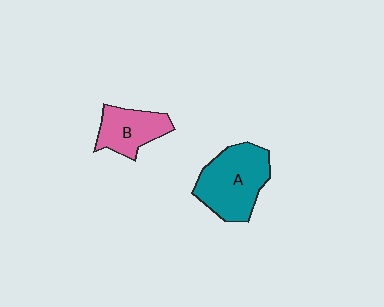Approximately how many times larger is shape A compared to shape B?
Approximately 1.6 times.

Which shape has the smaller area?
Shape B (pink).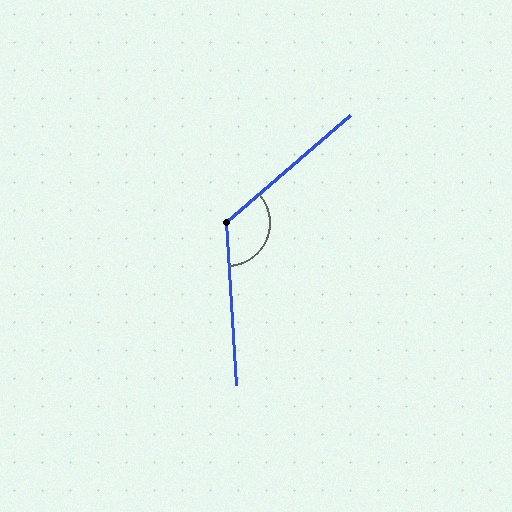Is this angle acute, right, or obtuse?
It is obtuse.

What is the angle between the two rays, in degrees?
Approximately 127 degrees.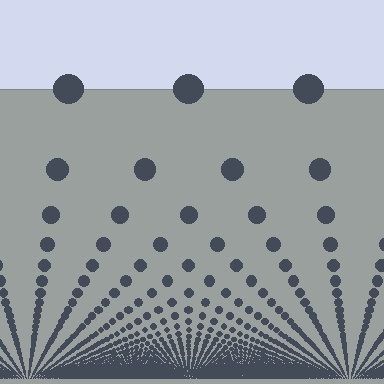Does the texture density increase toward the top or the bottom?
Density increases toward the bottom.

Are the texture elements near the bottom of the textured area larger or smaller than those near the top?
Smaller. The gradient is inverted — elements near the bottom are smaller and denser.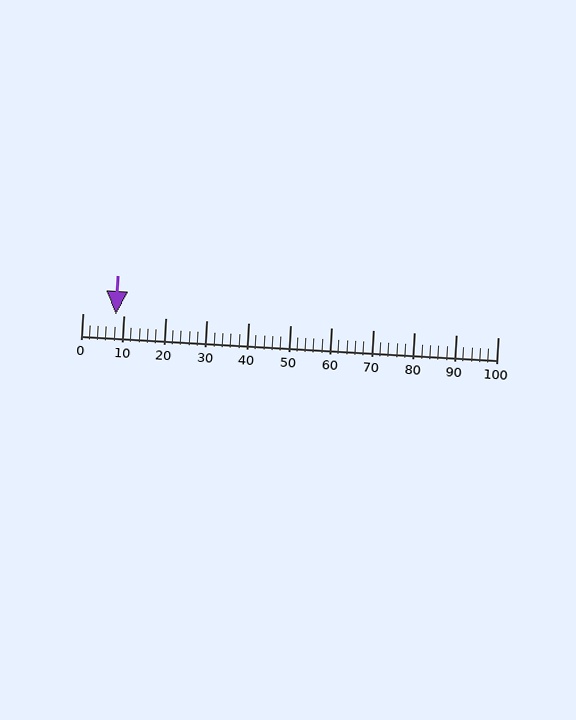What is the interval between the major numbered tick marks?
The major tick marks are spaced 10 units apart.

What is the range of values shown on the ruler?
The ruler shows values from 0 to 100.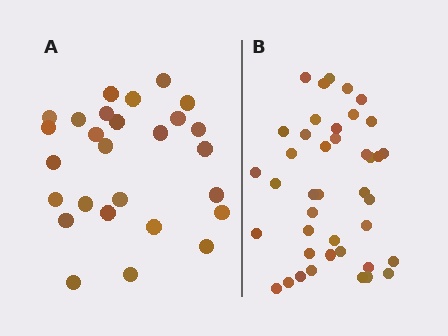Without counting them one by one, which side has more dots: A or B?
Region B (the right region) has more dots.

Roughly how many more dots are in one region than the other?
Region B has approximately 15 more dots than region A.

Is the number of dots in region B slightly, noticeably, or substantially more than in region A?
Region B has substantially more. The ratio is roughly 1.5 to 1.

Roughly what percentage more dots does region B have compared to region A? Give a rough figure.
About 50% more.